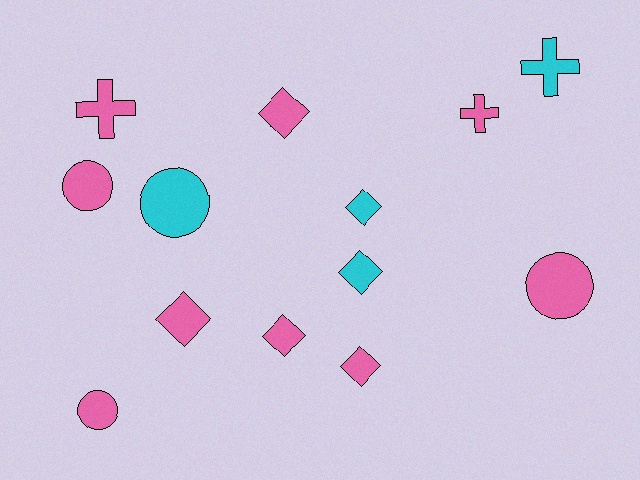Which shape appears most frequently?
Diamond, with 6 objects.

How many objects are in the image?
There are 13 objects.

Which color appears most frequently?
Pink, with 9 objects.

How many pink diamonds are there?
There are 4 pink diamonds.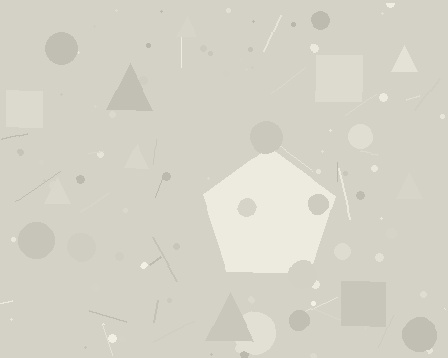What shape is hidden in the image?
A pentagon is hidden in the image.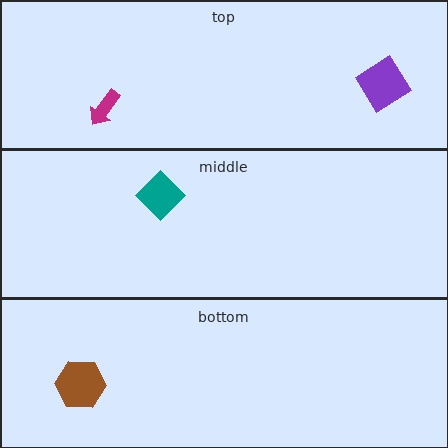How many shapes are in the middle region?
1.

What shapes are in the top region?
The magenta arrow, the purple diamond.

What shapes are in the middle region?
The teal diamond.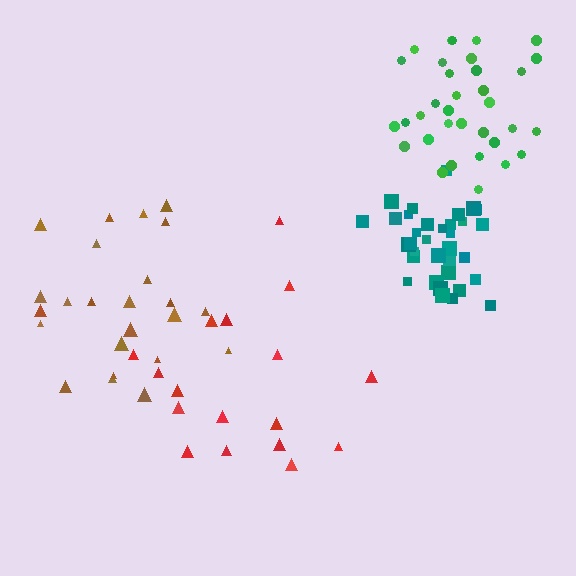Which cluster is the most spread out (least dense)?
Red.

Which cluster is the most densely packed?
Teal.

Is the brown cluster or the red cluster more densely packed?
Brown.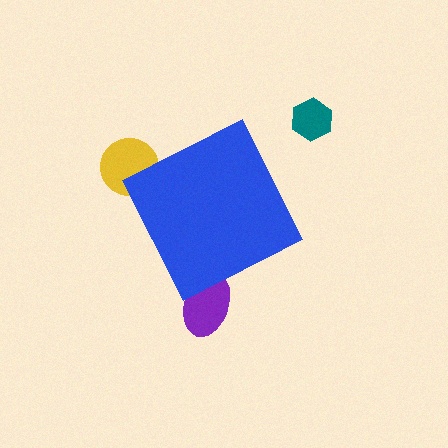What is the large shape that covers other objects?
A blue diamond.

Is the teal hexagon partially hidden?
No, the teal hexagon is fully visible.